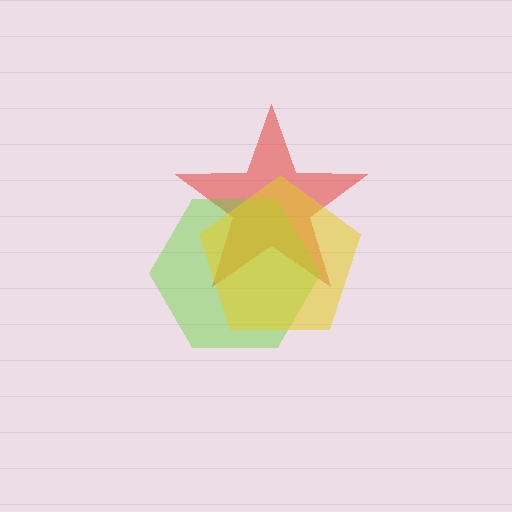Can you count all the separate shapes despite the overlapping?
Yes, there are 3 separate shapes.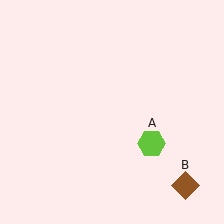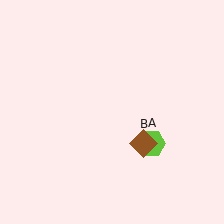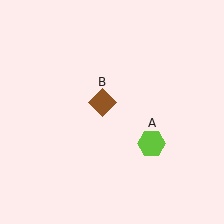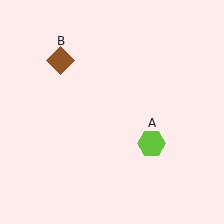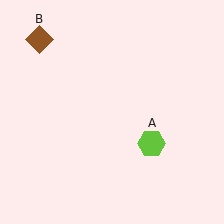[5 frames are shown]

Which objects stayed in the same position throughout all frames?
Lime hexagon (object A) remained stationary.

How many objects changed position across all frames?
1 object changed position: brown diamond (object B).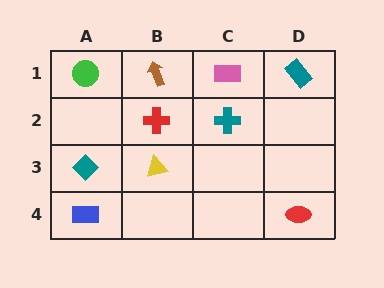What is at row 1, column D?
A teal rectangle.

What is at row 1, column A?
A green circle.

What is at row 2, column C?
A teal cross.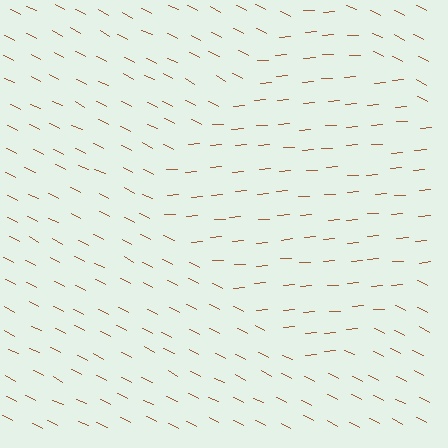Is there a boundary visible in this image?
Yes, there is a texture boundary formed by a change in line orientation.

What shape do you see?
I see a diamond.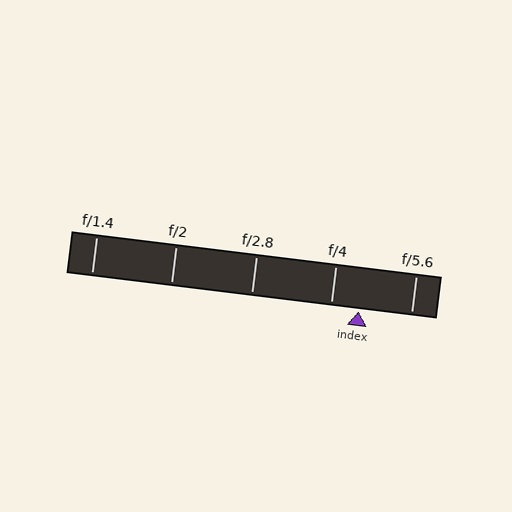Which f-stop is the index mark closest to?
The index mark is closest to f/4.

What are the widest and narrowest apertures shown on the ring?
The widest aperture shown is f/1.4 and the narrowest is f/5.6.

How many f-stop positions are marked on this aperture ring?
There are 5 f-stop positions marked.